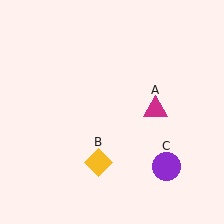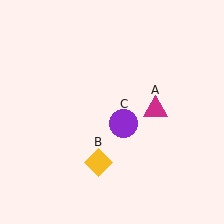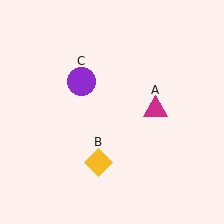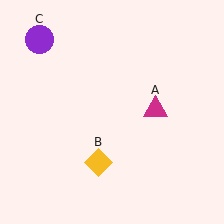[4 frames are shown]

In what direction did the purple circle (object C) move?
The purple circle (object C) moved up and to the left.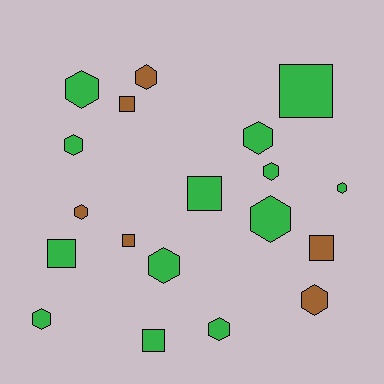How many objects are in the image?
There are 19 objects.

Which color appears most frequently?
Green, with 13 objects.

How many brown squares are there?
There are 3 brown squares.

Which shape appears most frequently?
Hexagon, with 12 objects.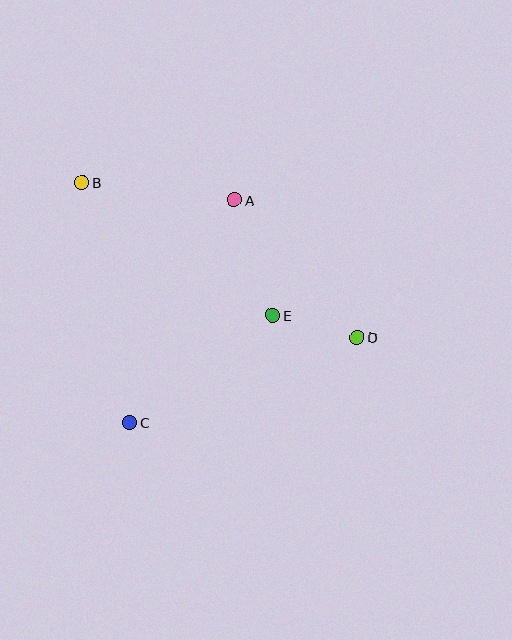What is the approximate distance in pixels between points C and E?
The distance between C and E is approximately 179 pixels.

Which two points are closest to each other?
Points D and E are closest to each other.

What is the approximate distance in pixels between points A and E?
The distance between A and E is approximately 122 pixels.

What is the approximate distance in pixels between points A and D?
The distance between A and D is approximately 185 pixels.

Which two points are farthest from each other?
Points B and D are farthest from each other.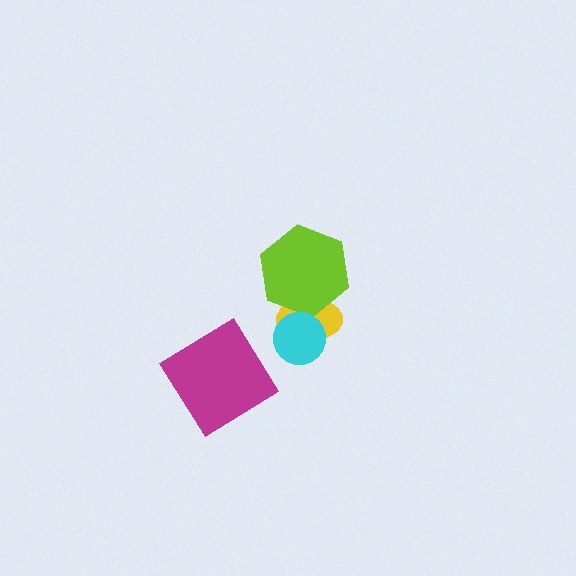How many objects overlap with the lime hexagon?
1 object overlaps with the lime hexagon.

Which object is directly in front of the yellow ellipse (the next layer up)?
The lime hexagon is directly in front of the yellow ellipse.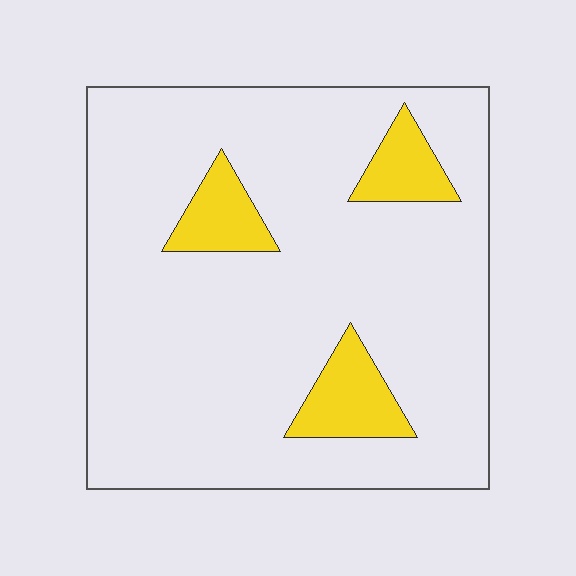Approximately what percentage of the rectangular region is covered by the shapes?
Approximately 10%.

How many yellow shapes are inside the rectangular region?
3.